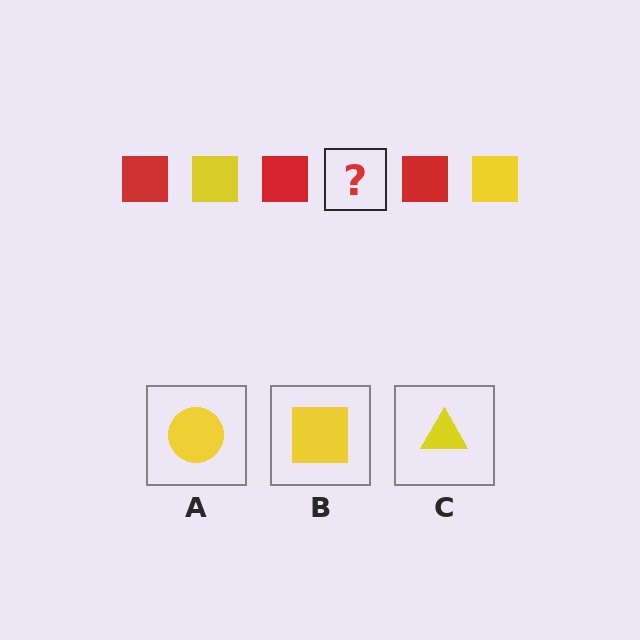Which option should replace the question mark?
Option B.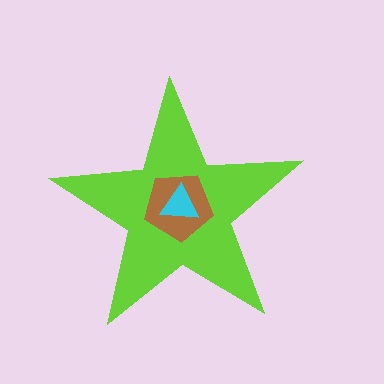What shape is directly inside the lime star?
The brown pentagon.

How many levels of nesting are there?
3.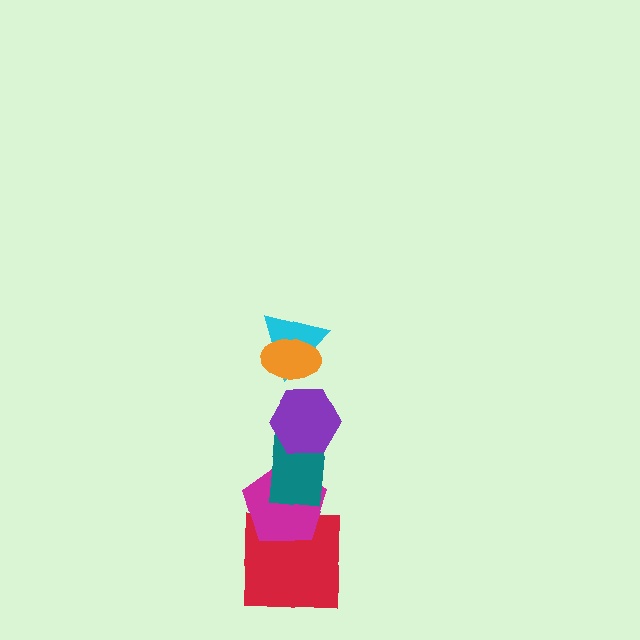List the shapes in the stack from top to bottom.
From top to bottom: the orange ellipse, the cyan triangle, the purple hexagon, the teal rectangle, the magenta pentagon, the red square.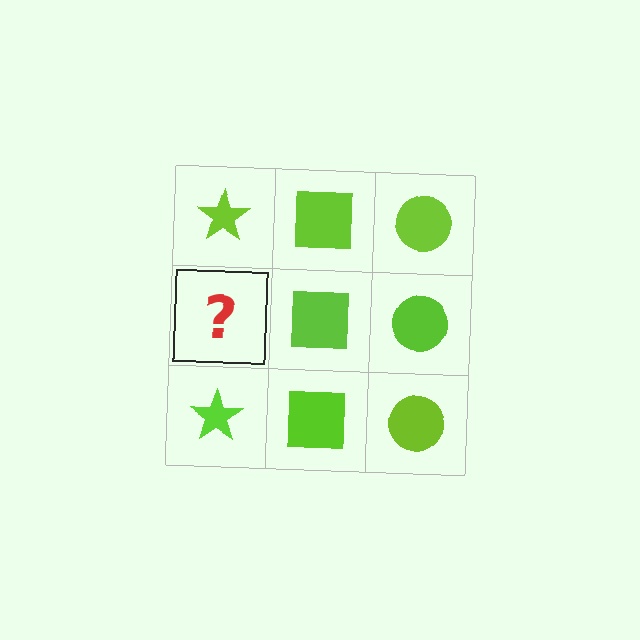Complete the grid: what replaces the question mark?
The question mark should be replaced with a lime star.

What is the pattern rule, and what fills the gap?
The rule is that each column has a consistent shape. The gap should be filled with a lime star.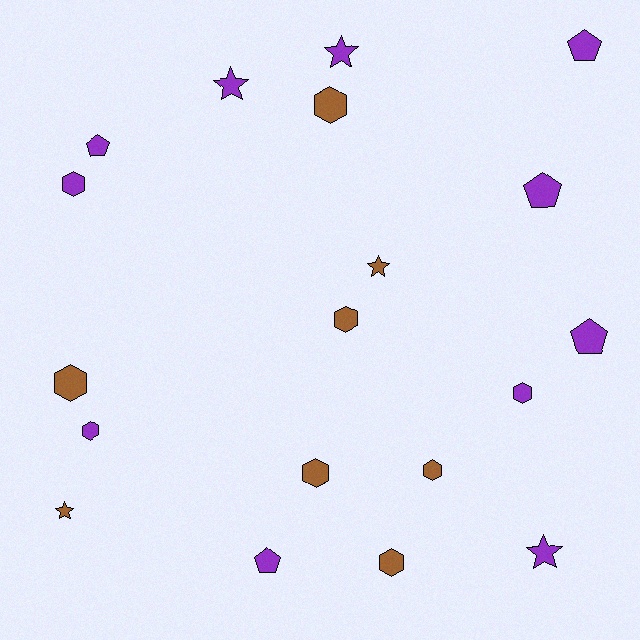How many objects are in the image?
There are 19 objects.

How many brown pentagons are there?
There are no brown pentagons.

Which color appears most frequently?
Purple, with 11 objects.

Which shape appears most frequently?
Hexagon, with 9 objects.